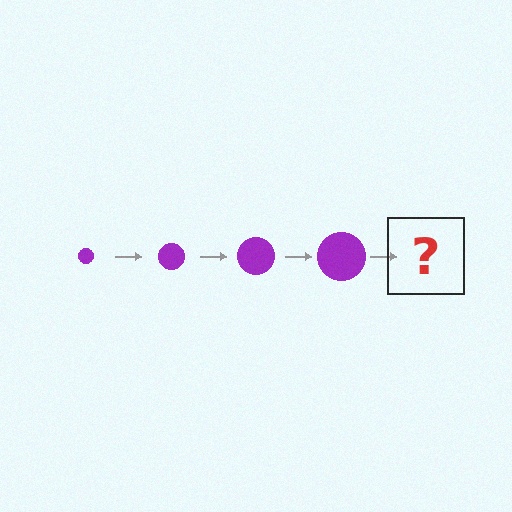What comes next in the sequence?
The next element should be a purple circle, larger than the previous one.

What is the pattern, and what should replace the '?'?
The pattern is that the circle gets progressively larger each step. The '?' should be a purple circle, larger than the previous one.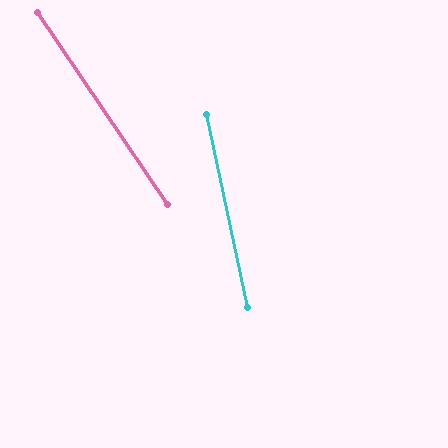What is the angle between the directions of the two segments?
Approximately 22 degrees.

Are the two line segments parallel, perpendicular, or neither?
Neither parallel nor perpendicular — they differ by about 22°.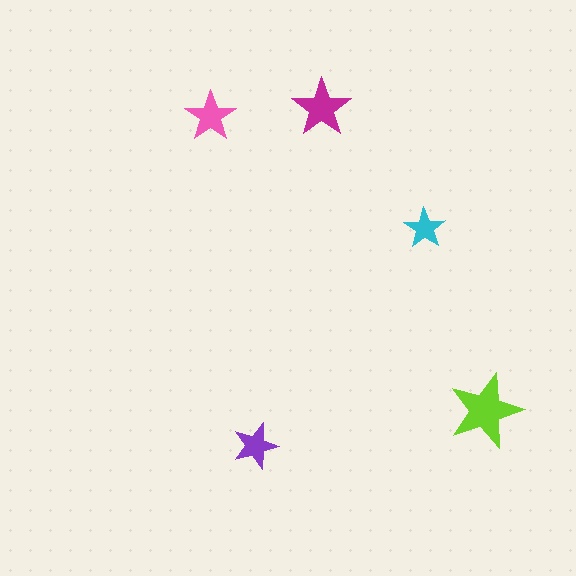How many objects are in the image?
There are 5 objects in the image.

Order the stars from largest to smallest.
the lime one, the magenta one, the pink one, the purple one, the cyan one.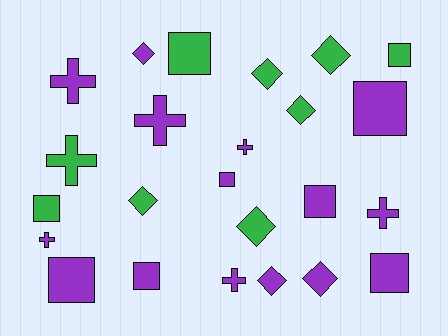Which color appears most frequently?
Purple, with 15 objects.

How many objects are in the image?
There are 24 objects.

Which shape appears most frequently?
Square, with 9 objects.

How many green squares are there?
There are 3 green squares.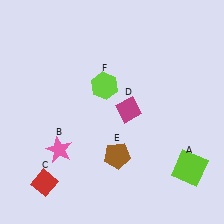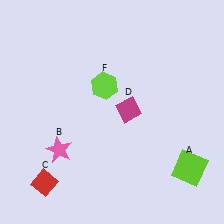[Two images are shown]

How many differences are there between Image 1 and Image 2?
There is 1 difference between the two images.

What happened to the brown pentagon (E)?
The brown pentagon (E) was removed in Image 2. It was in the bottom-right area of Image 1.